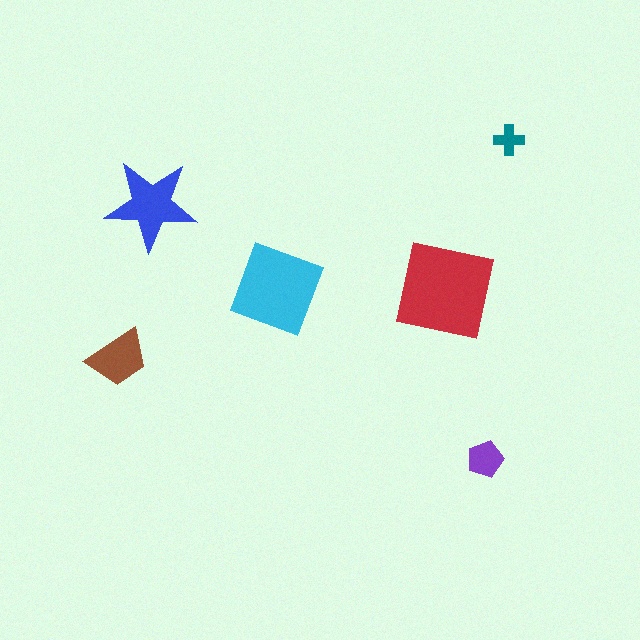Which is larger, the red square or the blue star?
The red square.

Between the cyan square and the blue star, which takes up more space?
The cyan square.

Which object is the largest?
The red square.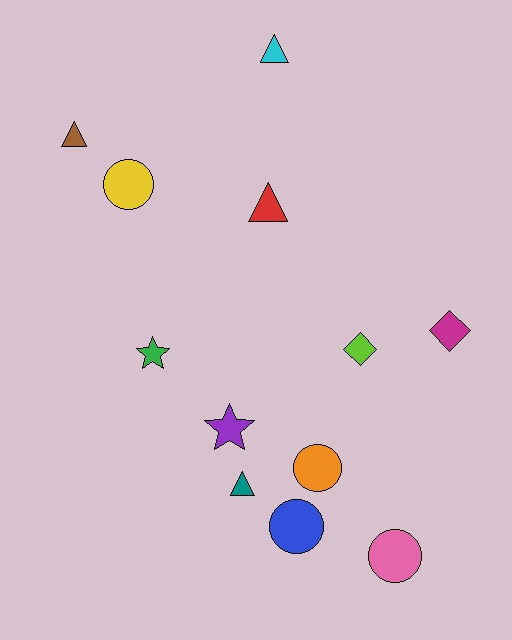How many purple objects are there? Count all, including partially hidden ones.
There is 1 purple object.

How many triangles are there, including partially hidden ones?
There are 4 triangles.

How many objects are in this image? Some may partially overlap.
There are 12 objects.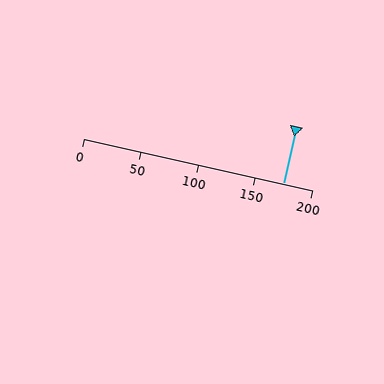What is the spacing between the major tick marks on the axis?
The major ticks are spaced 50 apart.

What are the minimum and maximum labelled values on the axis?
The axis runs from 0 to 200.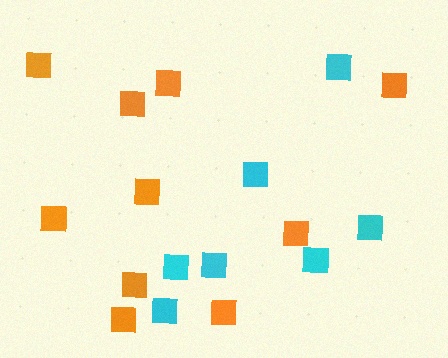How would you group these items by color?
There are 2 groups: one group of cyan squares (7) and one group of orange squares (10).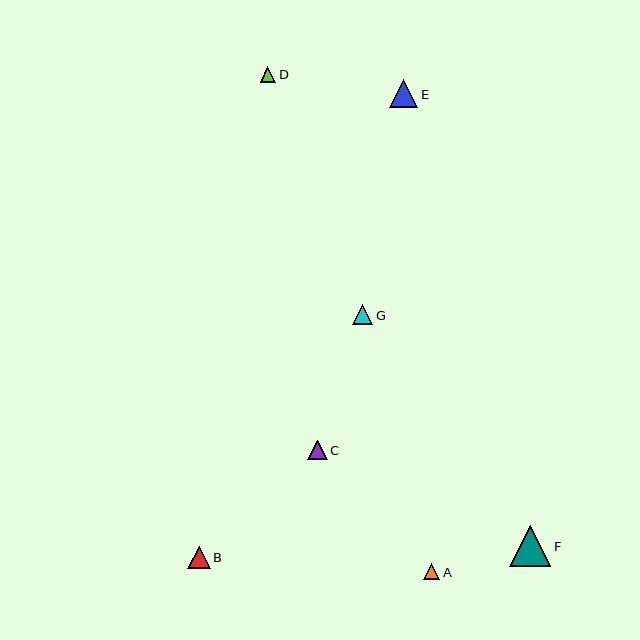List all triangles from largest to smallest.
From largest to smallest: F, E, B, G, C, A, D.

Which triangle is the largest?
Triangle F is the largest with a size of approximately 41 pixels.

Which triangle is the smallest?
Triangle D is the smallest with a size of approximately 16 pixels.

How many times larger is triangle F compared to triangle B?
Triangle F is approximately 1.8 times the size of triangle B.